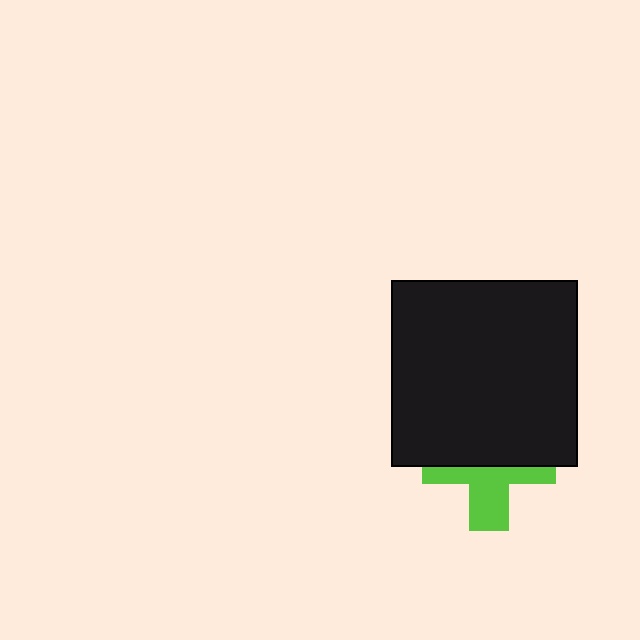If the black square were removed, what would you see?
You would see the complete lime cross.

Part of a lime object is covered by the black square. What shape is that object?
It is a cross.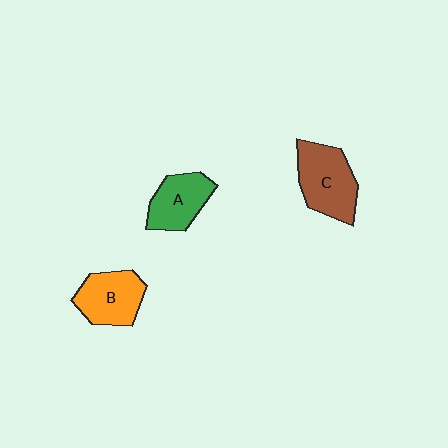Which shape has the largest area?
Shape C (brown).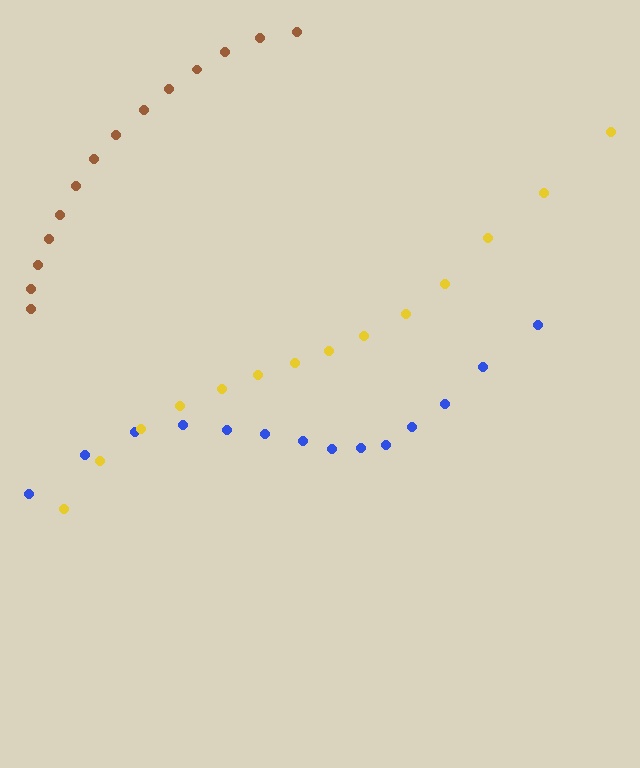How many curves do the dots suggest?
There are 3 distinct paths.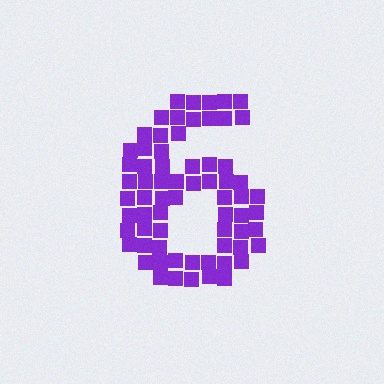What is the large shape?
The large shape is the digit 6.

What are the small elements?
The small elements are squares.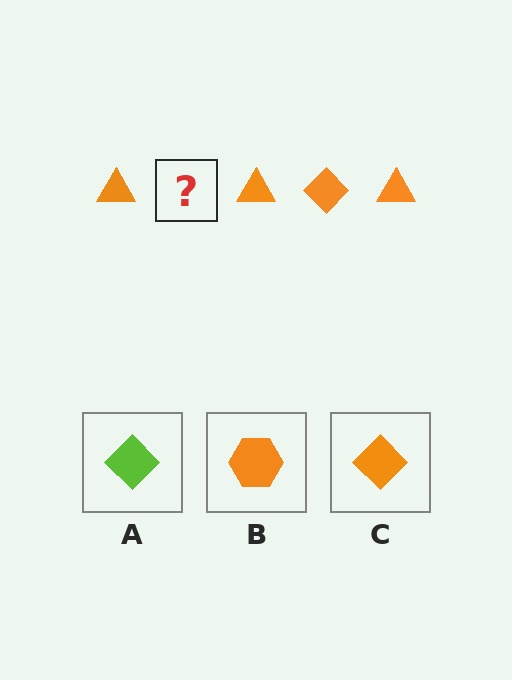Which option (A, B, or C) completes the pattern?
C.